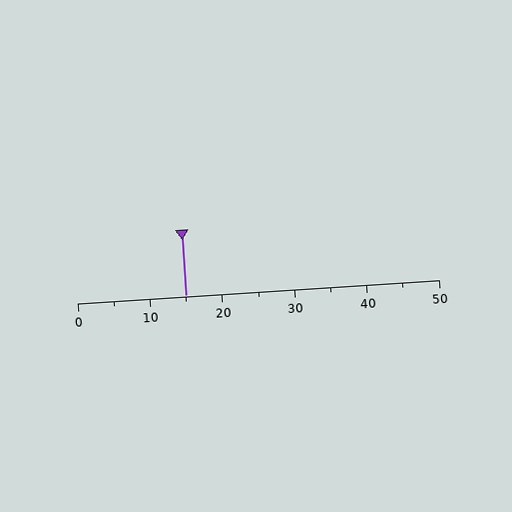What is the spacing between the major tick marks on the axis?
The major ticks are spaced 10 apart.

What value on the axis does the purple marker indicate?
The marker indicates approximately 15.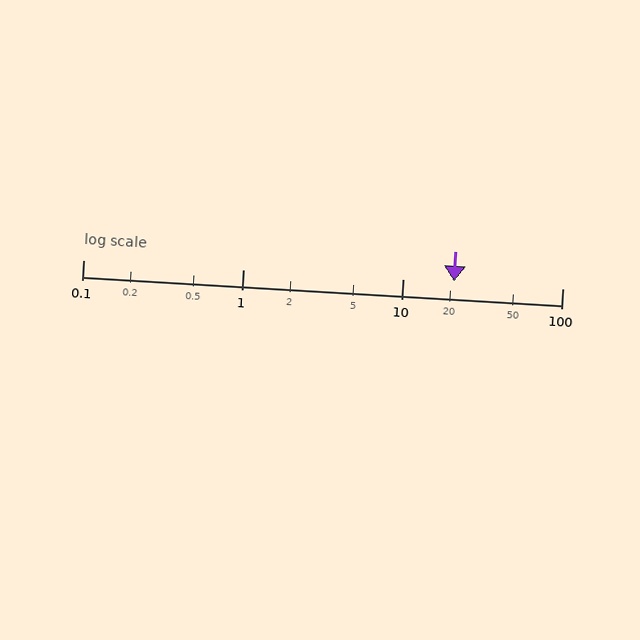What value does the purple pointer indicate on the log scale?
The pointer indicates approximately 21.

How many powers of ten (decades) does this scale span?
The scale spans 3 decades, from 0.1 to 100.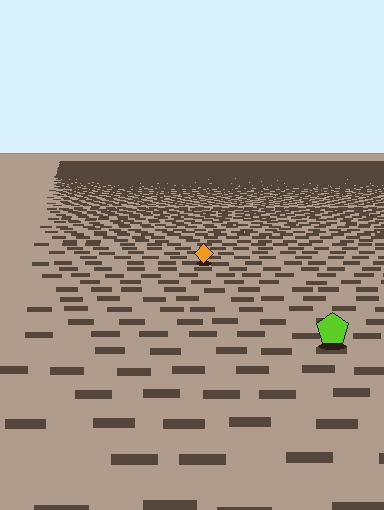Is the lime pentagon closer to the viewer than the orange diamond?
Yes. The lime pentagon is closer — you can tell from the texture gradient: the ground texture is coarser near it.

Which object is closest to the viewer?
The lime pentagon is closest. The texture marks near it are larger and more spread out.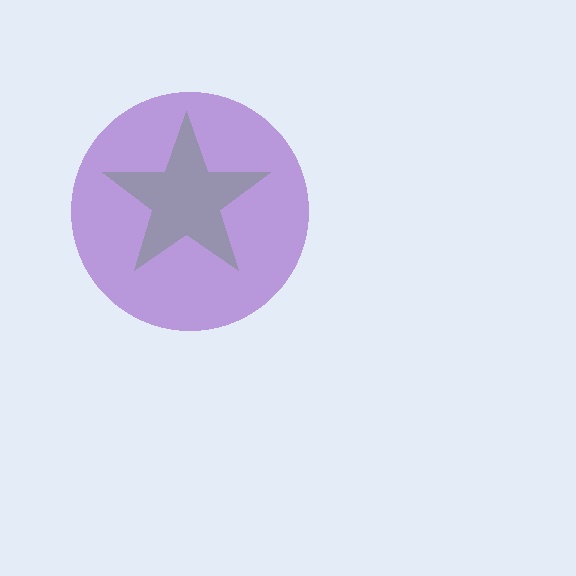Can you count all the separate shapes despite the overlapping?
Yes, there are 2 separate shapes.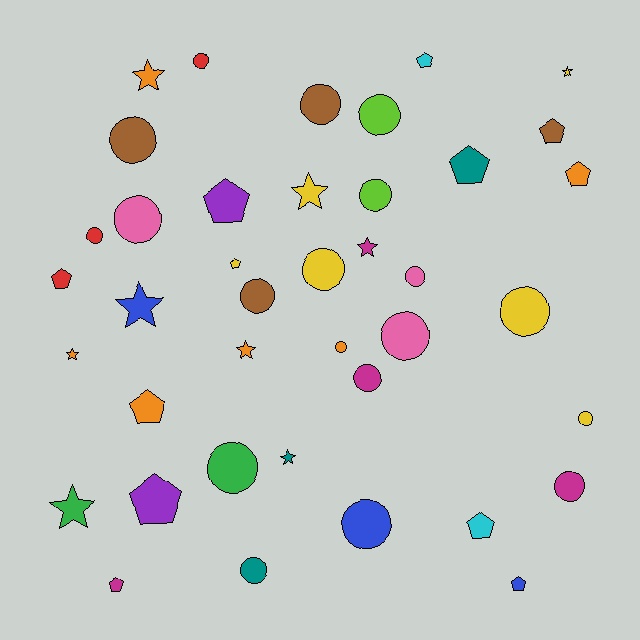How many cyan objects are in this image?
There are 2 cyan objects.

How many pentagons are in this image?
There are 12 pentagons.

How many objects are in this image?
There are 40 objects.